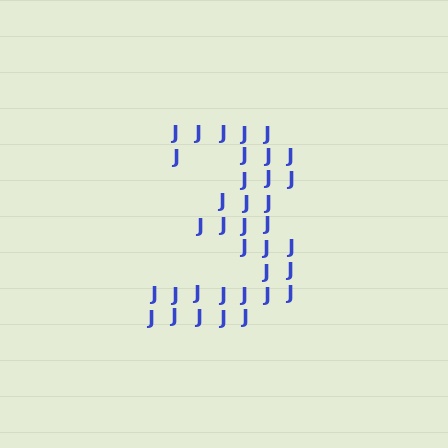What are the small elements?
The small elements are letter J's.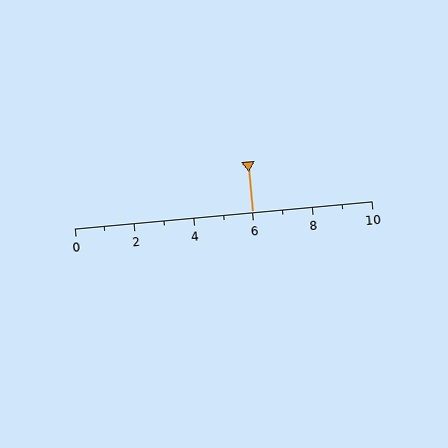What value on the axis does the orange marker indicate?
The marker indicates approximately 6.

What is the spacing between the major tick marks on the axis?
The major ticks are spaced 2 apart.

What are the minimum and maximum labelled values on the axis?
The axis runs from 0 to 10.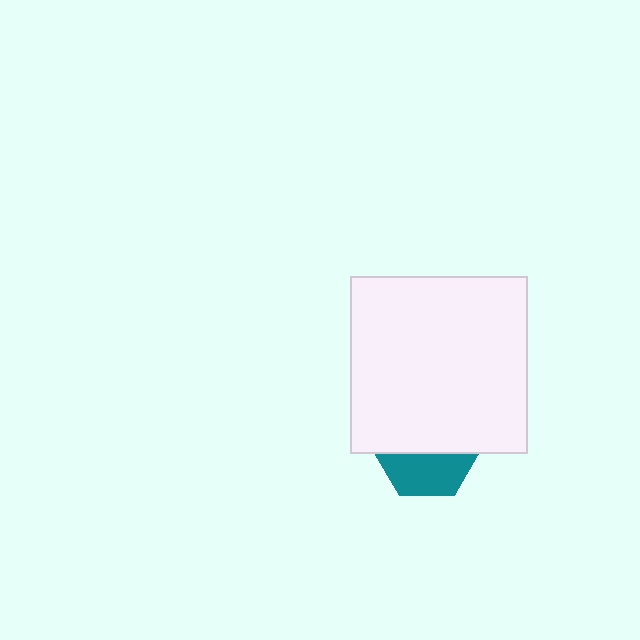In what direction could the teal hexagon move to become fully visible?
The teal hexagon could move down. That would shift it out from behind the white square entirely.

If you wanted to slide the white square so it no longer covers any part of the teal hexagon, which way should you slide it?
Slide it up — that is the most direct way to separate the two shapes.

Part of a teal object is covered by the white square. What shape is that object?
It is a hexagon.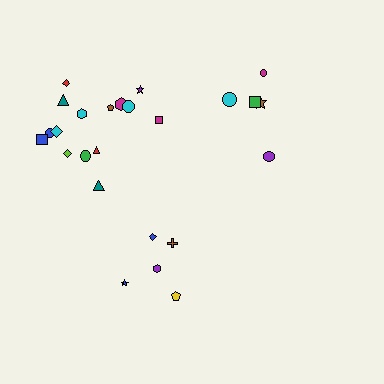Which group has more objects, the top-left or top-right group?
The top-left group.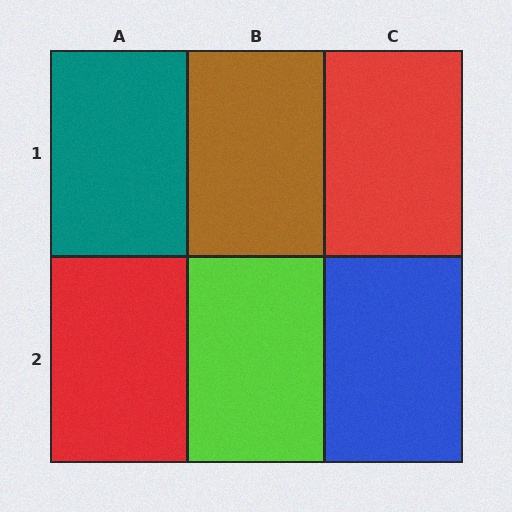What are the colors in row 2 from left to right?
Red, lime, blue.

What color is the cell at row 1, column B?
Brown.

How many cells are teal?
1 cell is teal.